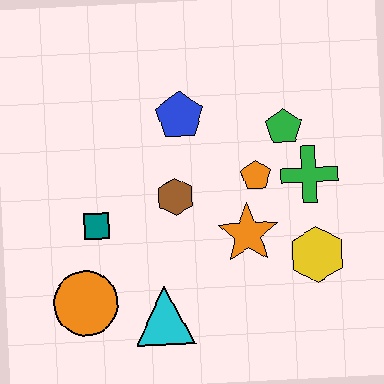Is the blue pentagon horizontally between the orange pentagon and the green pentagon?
No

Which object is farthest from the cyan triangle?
The green pentagon is farthest from the cyan triangle.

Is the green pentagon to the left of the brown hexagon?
No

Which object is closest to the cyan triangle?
The orange circle is closest to the cyan triangle.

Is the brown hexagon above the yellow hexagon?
Yes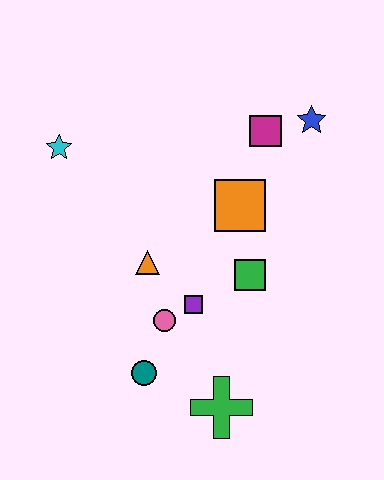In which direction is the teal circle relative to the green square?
The teal circle is to the left of the green square.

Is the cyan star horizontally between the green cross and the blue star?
No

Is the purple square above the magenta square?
No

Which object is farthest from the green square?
The cyan star is farthest from the green square.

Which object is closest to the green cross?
The teal circle is closest to the green cross.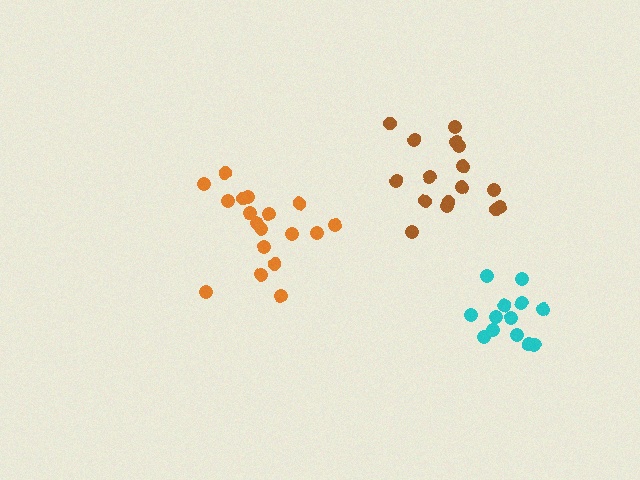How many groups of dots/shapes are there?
There are 3 groups.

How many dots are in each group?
Group 1: 13 dots, Group 2: 16 dots, Group 3: 18 dots (47 total).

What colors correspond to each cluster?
The clusters are colored: cyan, brown, orange.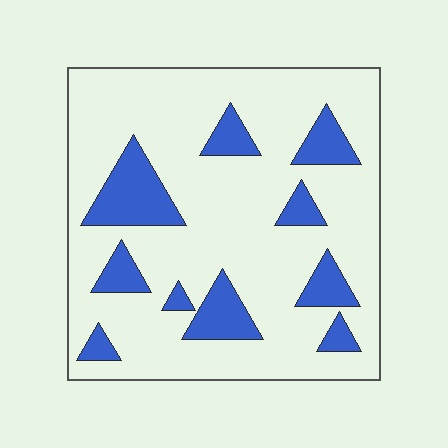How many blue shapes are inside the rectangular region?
10.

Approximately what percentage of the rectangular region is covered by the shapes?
Approximately 20%.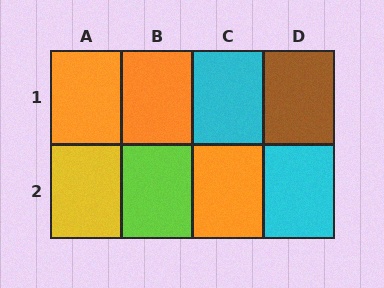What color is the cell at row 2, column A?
Yellow.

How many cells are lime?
1 cell is lime.